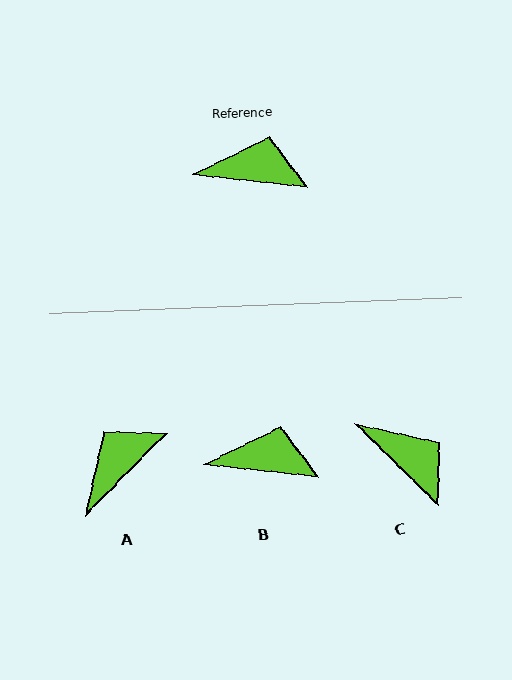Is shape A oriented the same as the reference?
No, it is off by about 52 degrees.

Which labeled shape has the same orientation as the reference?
B.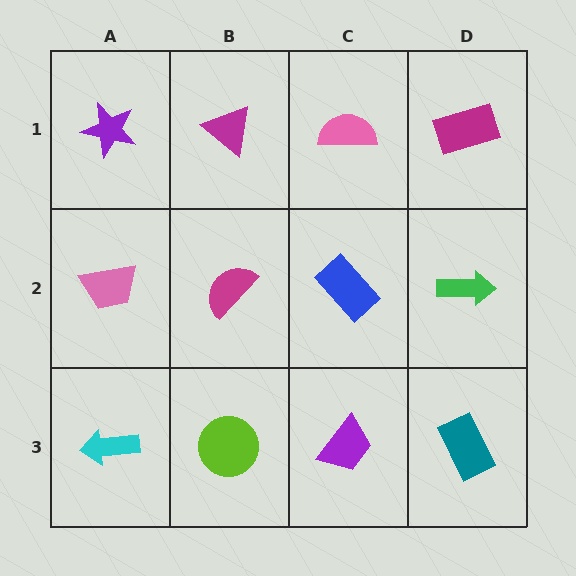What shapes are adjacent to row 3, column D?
A green arrow (row 2, column D), a purple trapezoid (row 3, column C).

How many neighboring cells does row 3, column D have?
2.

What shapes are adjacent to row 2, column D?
A magenta rectangle (row 1, column D), a teal rectangle (row 3, column D), a blue rectangle (row 2, column C).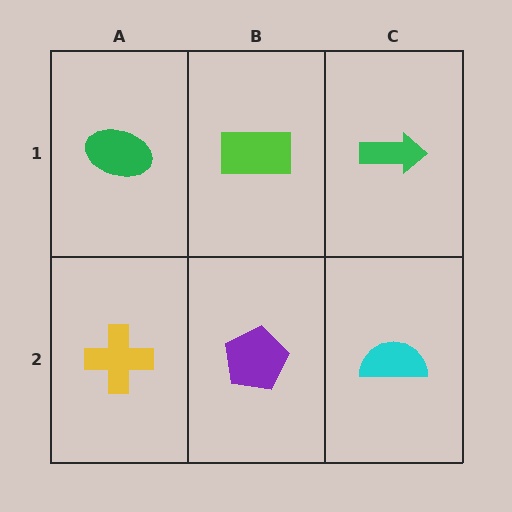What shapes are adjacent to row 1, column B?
A purple pentagon (row 2, column B), a green ellipse (row 1, column A), a green arrow (row 1, column C).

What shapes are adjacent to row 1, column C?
A cyan semicircle (row 2, column C), a lime rectangle (row 1, column B).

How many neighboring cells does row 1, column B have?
3.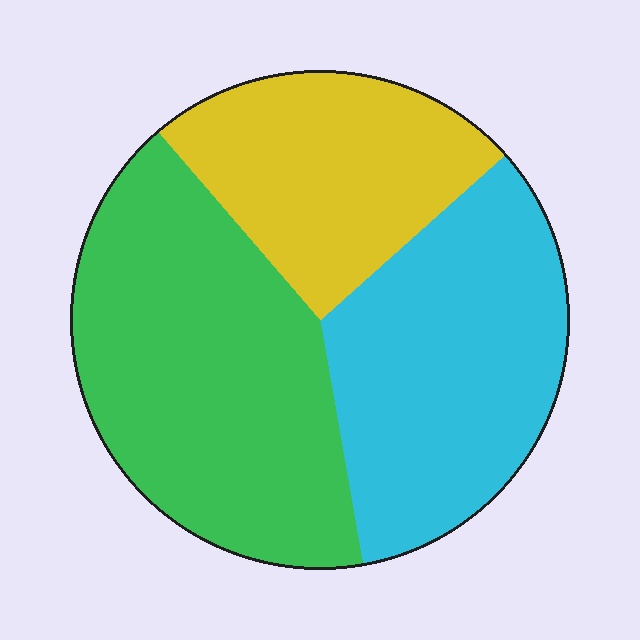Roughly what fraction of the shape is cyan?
Cyan takes up between a third and a half of the shape.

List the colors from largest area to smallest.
From largest to smallest: green, cyan, yellow.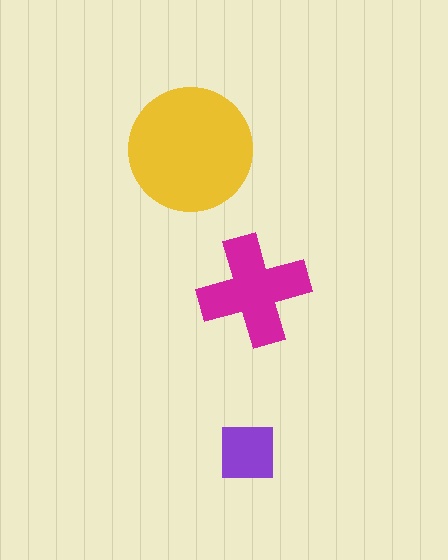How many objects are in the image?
There are 3 objects in the image.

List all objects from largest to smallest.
The yellow circle, the magenta cross, the purple square.